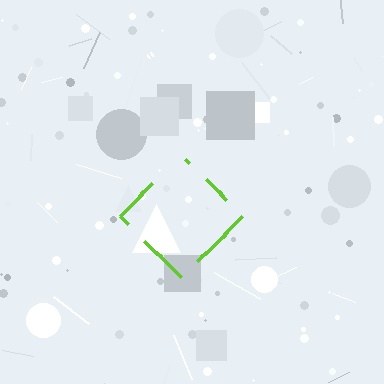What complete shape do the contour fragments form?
The contour fragments form a diamond.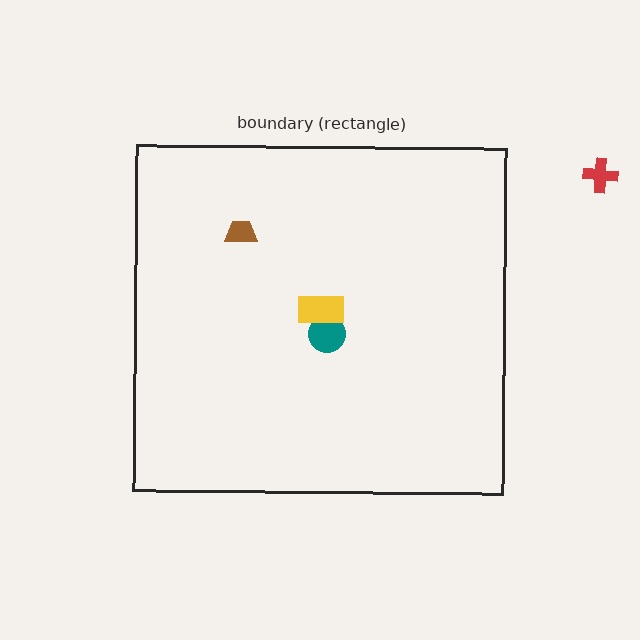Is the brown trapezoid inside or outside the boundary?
Inside.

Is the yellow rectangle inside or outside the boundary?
Inside.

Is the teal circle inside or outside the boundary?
Inside.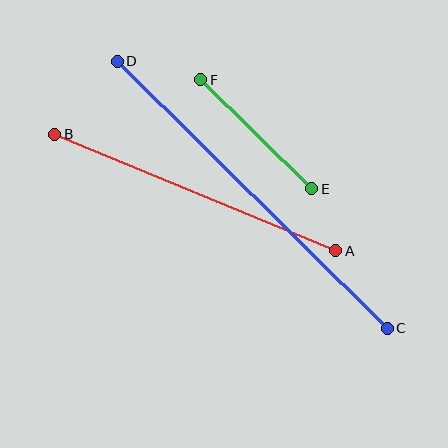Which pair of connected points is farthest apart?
Points C and D are farthest apart.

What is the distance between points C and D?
The distance is approximately 380 pixels.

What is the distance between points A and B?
The distance is approximately 304 pixels.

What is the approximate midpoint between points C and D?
The midpoint is at approximately (252, 195) pixels.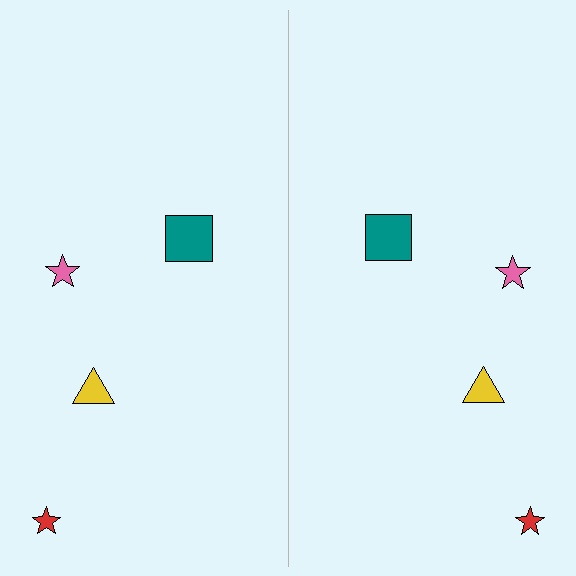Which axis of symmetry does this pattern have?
The pattern has a vertical axis of symmetry running through the center of the image.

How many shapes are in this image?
There are 8 shapes in this image.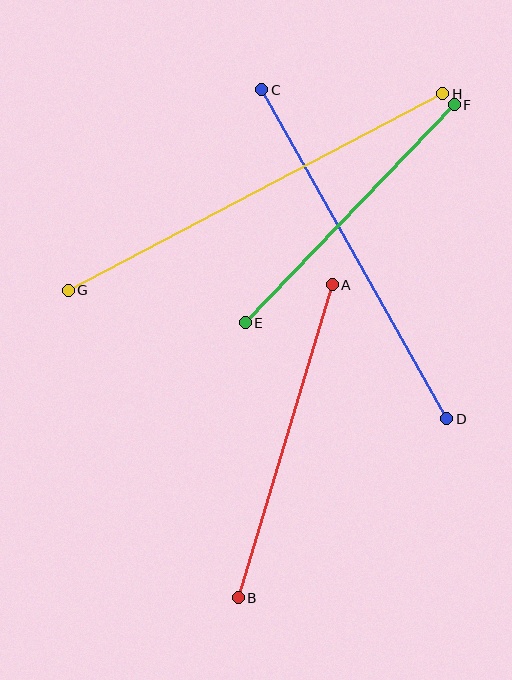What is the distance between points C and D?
The distance is approximately 377 pixels.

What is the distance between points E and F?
The distance is approximately 302 pixels.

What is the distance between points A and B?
The distance is approximately 327 pixels.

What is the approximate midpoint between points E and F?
The midpoint is at approximately (350, 214) pixels.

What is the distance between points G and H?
The distance is approximately 423 pixels.